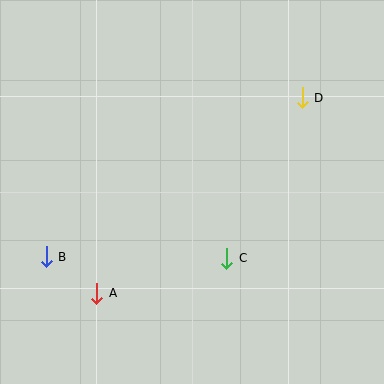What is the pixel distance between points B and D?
The distance between B and D is 301 pixels.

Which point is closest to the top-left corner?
Point B is closest to the top-left corner.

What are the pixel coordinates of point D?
Point D is at (302, 98).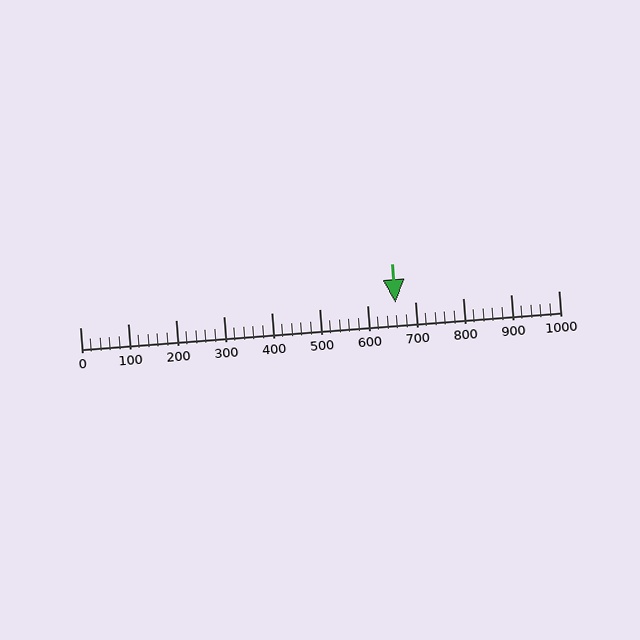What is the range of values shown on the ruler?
The ruler shows values from 0 to 1000.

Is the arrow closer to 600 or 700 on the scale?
The arrow is closer to 700.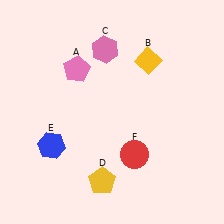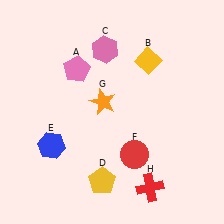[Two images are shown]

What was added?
An orange star (G), a red cross (H) were added in Image 2.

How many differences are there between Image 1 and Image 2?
There are 2 differences between the two images.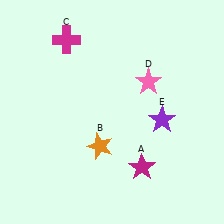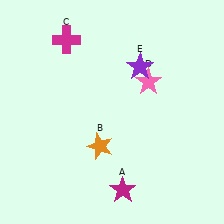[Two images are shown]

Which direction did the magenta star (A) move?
The magenta star (A) moved down.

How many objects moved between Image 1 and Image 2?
2 objects moved between the two images.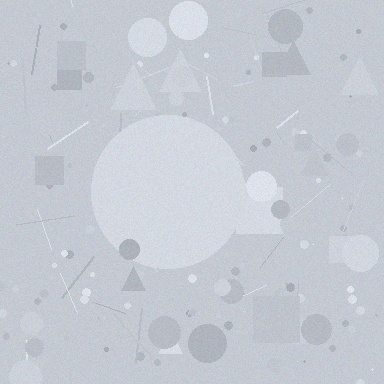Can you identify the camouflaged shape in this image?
The camouflaged shape is a circle.